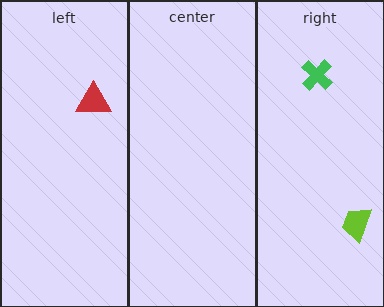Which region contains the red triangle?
The left region.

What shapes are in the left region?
The red triangle.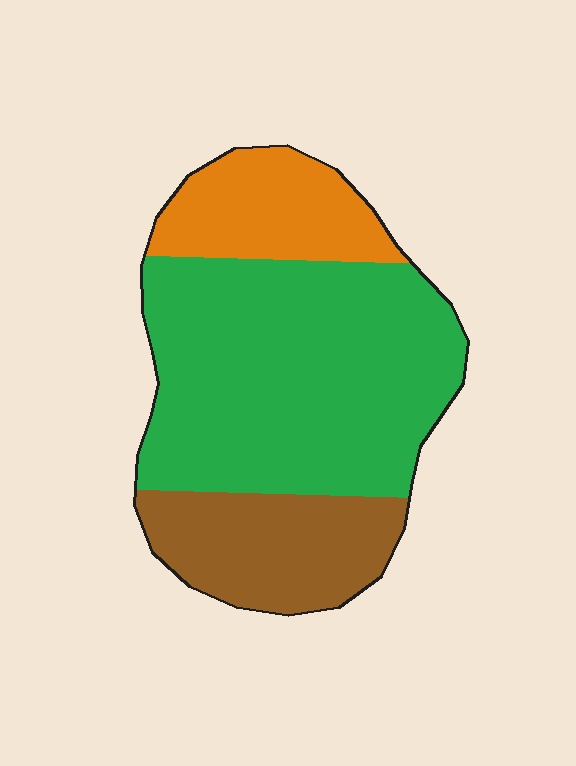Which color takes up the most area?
Green, at roughly 60%.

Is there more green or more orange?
Green.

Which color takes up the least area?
Orange, at roughly 20%.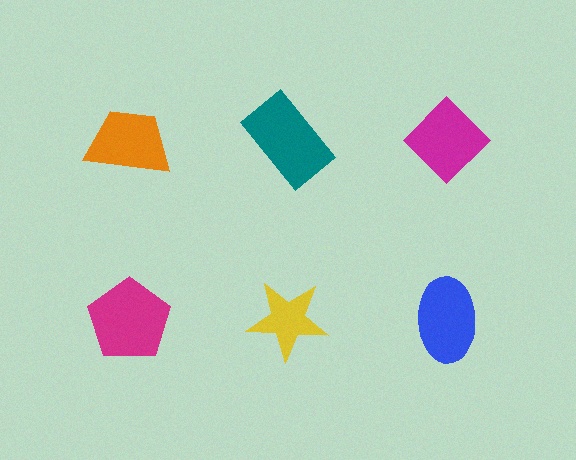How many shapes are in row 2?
3 shapes.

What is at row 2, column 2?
A yellow star.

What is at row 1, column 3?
A magenta diamond.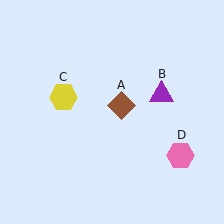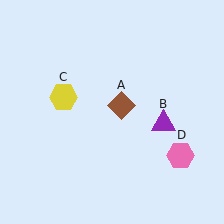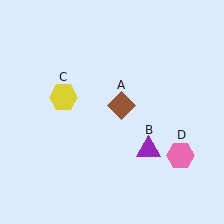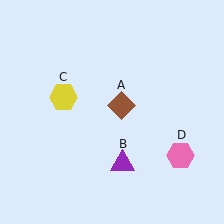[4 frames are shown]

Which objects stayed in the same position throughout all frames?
Brown diamond (object A) and yellow hexagon (object C) and pink hexagon (object D) remained stationary.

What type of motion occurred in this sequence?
The purple triangle (object B) rotated clockwise around the center of the scene.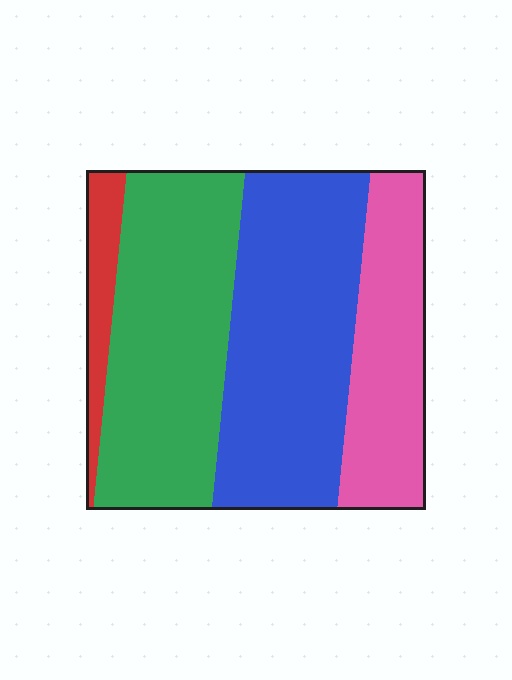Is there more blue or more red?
Blue.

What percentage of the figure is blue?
Blue takes up between a quarter and a half of the figure.